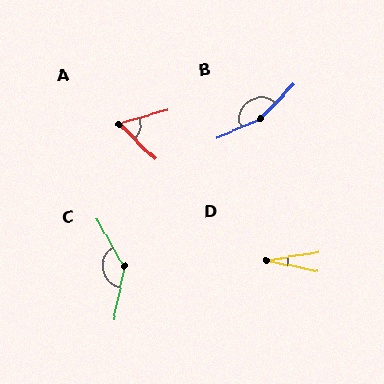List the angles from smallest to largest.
D (20°), A (60°), C (139°), B (158°).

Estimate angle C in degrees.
Approximately 139 degrees.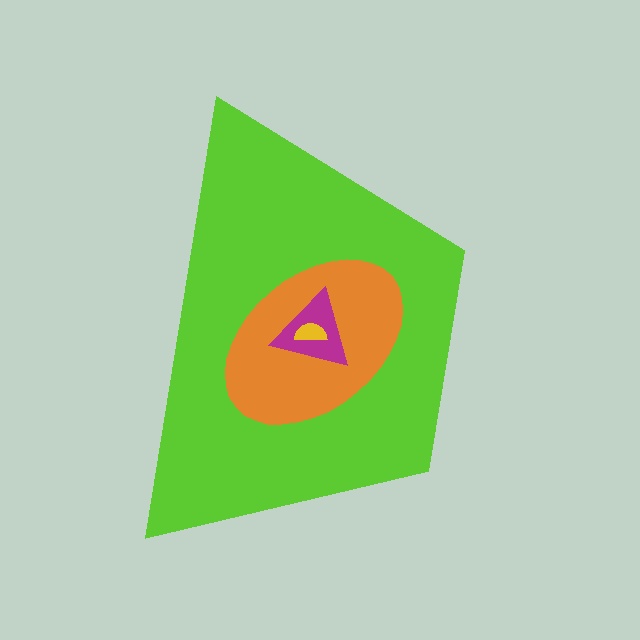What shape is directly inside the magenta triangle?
The yellow semicircle.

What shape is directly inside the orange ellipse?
The magenta triangle.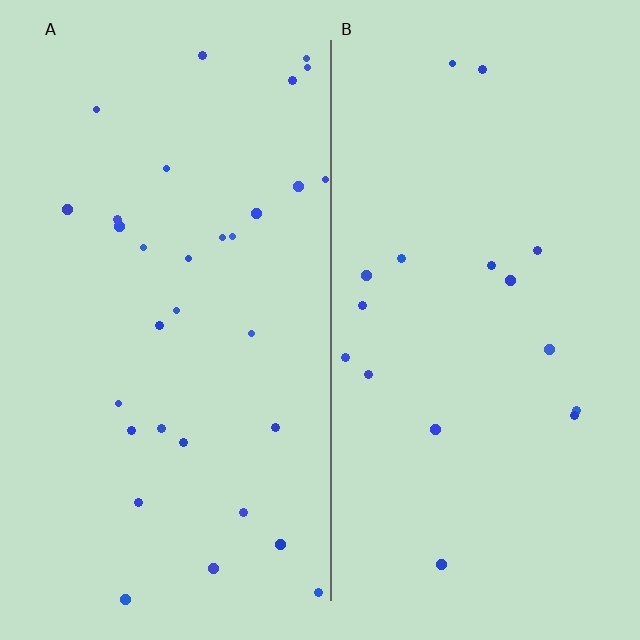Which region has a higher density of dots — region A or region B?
A (the left).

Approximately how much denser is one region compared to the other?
Approximately 1.8× — region A over region B.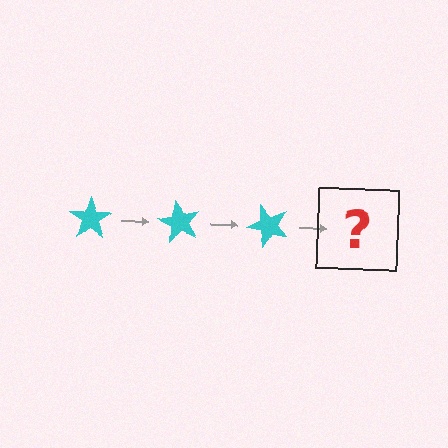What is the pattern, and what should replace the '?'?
The pattern is that the star rotates 60 degrees each step. The '?' should be a cyan star rotated 180 degrees.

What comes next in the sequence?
The next element should be a cyan star rotated 180 degrees.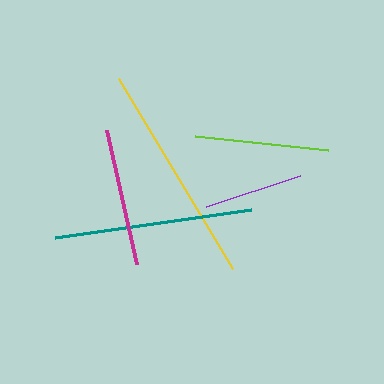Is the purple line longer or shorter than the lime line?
The lime line is longer than the purple line.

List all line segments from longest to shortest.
From longest to shortest: yellow, teal, magenta, lime, purple.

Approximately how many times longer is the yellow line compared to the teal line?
The yellow line is approximately 1.1 times the length of the teal line.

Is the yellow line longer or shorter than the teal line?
The yellow line is longer than the teal line.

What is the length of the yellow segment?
The yellow segment is approximately 222 pixels long.